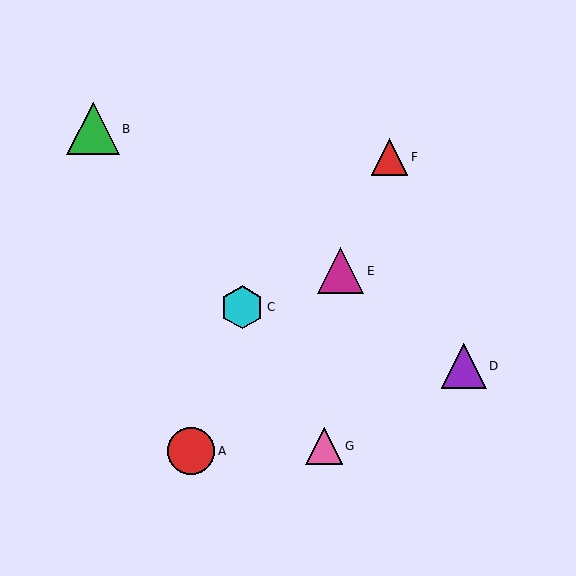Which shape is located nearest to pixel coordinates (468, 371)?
The purple triangle (labeled D) at (464, 366) is nearest to that location.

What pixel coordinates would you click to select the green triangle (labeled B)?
Click at (93, 129) to select the green triangle B.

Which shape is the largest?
The green triangle (labeled B) is the largest.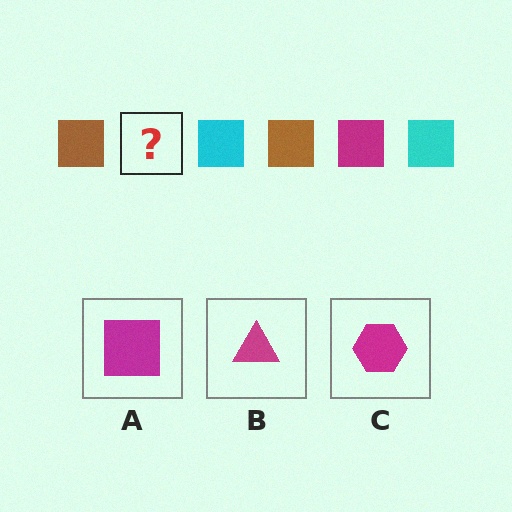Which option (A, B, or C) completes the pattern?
A.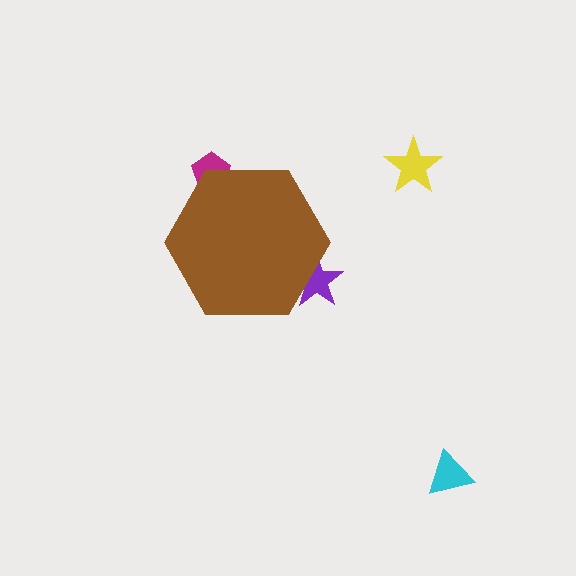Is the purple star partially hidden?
Yes, the purple star is partially hidden behind the brown hexagon.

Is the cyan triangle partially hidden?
No, the cyan triangle is fully visible.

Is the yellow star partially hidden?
No, the yellow star is fully visible.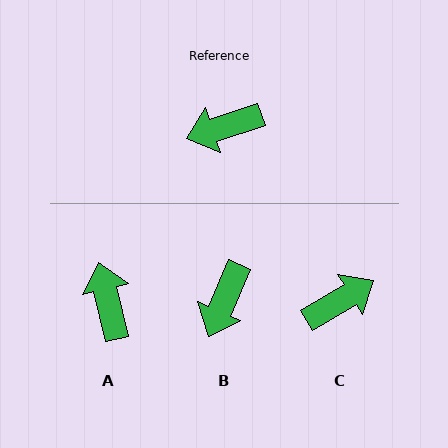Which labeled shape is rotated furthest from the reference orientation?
C, about 167 degrees away.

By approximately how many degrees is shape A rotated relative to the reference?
Approximately 95 degrees clockwise.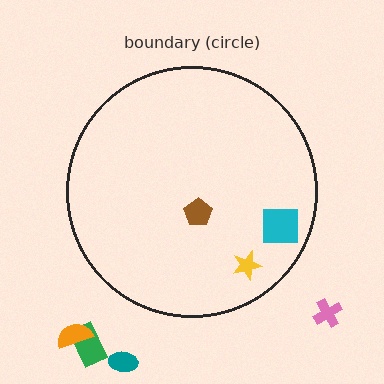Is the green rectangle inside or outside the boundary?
Outside.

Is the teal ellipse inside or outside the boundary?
Outside.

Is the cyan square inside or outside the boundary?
Inside.